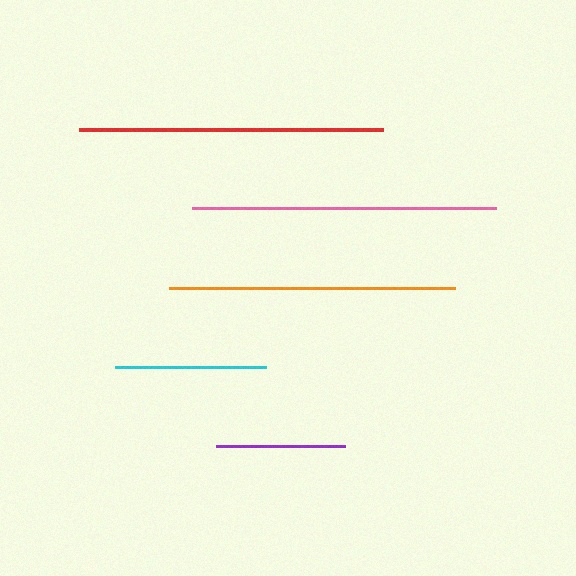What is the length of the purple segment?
The purple segment is approximately 129 pixels long.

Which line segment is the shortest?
The purple line is the shortest at approximately 129 pixels.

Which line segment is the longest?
The red line is the longest at approximately 304 pixels.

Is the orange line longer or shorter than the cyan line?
The orange line is longer than the cyan line.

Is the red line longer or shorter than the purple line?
The red line is longer than the purple line.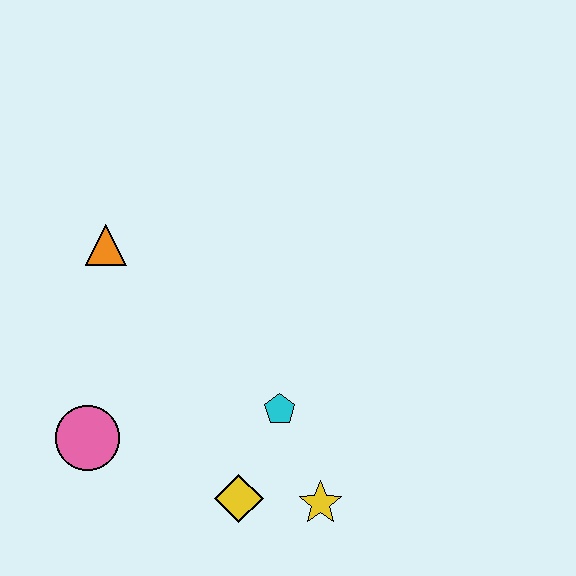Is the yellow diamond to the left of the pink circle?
No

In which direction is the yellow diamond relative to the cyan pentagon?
The yellow diamond is below the cyan pentagon.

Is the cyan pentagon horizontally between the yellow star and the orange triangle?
Yes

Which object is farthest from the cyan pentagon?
The orange triangle is farthest from the cyan pentagon.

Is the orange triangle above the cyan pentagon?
Yes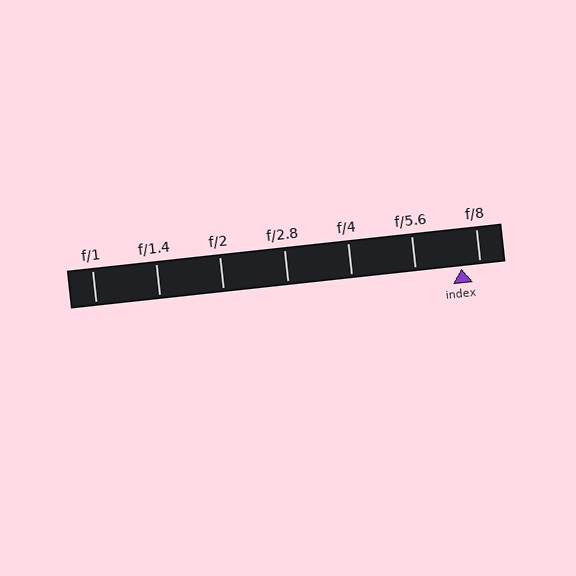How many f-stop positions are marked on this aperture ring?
There are 7 f-stop positions marked.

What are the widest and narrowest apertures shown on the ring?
The widest aperture shown is f/1 and the narrowest is f/8.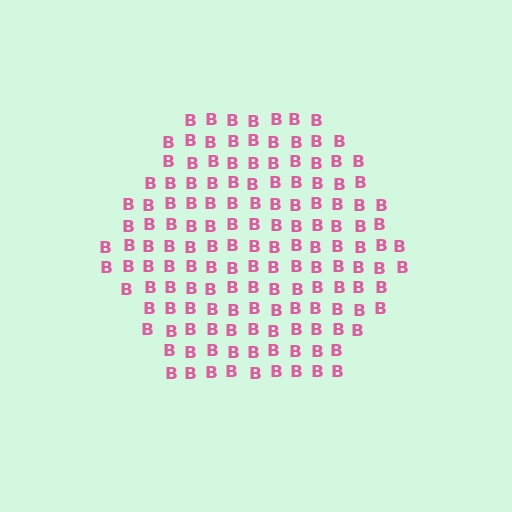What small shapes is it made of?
It is made of small letter B's.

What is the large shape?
The large shape is a hexagon.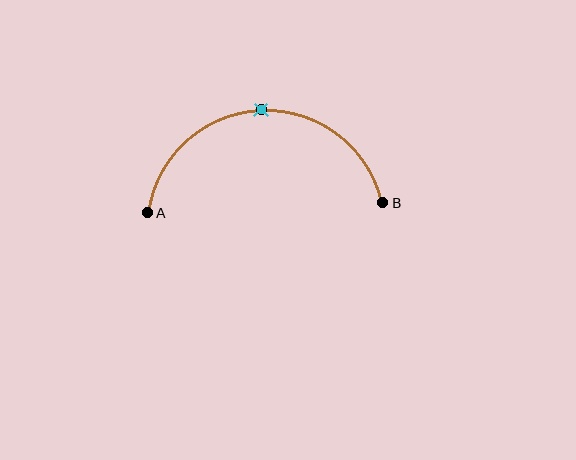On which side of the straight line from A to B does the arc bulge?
The arc bulges above the straight line connecting A and B.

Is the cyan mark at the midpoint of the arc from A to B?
Yes. The cyan mark lies on the arc at equal arc-length from both A and B — it is the arc midpoint.